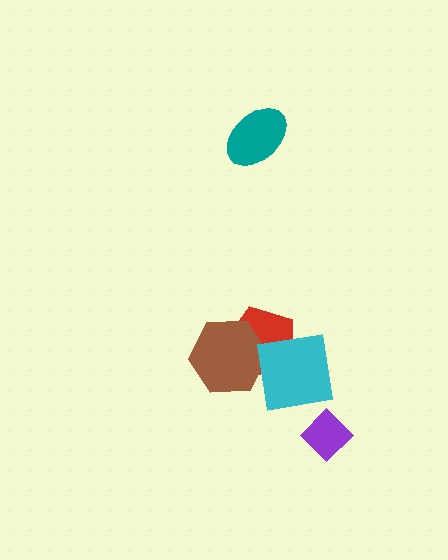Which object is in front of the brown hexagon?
The cyan square is in front of the brown hexagon.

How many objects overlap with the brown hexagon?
2 objects overlap with the brown hexagon.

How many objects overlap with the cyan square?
2 objects overlap with the cyan square.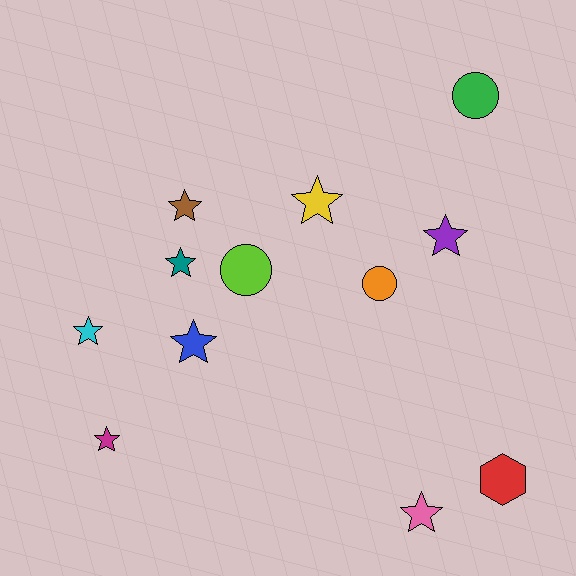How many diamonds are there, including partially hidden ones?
There are no diamonds.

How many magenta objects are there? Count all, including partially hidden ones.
There is 1 magenta object.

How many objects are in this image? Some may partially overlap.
There are 12 objects.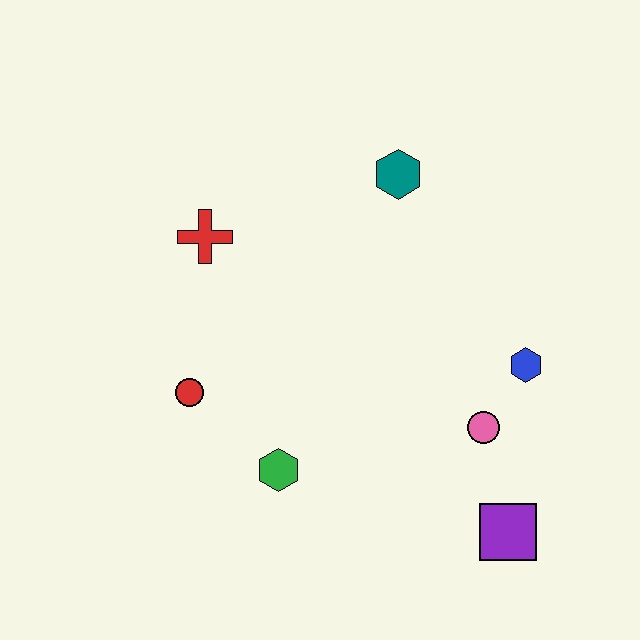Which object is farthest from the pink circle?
The red cross is farthest from the pink circle.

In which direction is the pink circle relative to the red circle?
The pink circle is to the right of the red circle.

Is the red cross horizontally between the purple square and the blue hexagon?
No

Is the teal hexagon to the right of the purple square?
No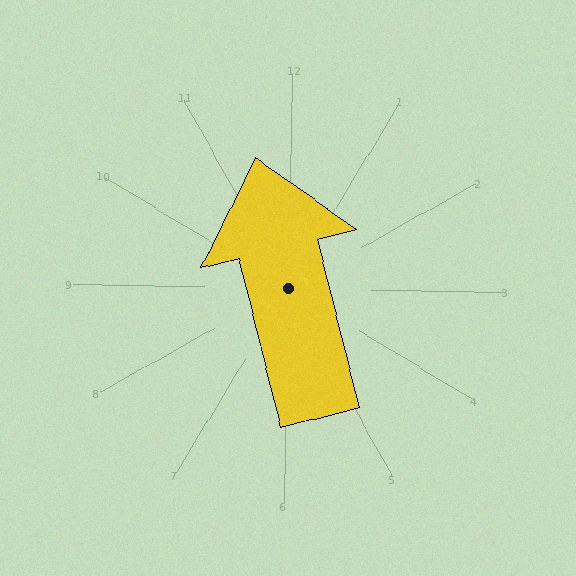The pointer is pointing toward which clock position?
Roughly 12 o'clock.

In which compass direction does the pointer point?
North.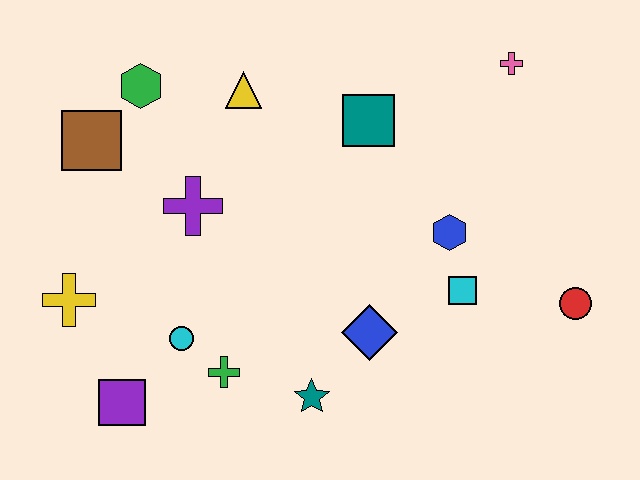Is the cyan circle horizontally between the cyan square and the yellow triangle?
No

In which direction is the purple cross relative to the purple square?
The purple cross is above the purple square.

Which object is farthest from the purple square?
The pink cross is farthest from the purple square.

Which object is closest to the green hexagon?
The brown square is closest to the green hexagon.